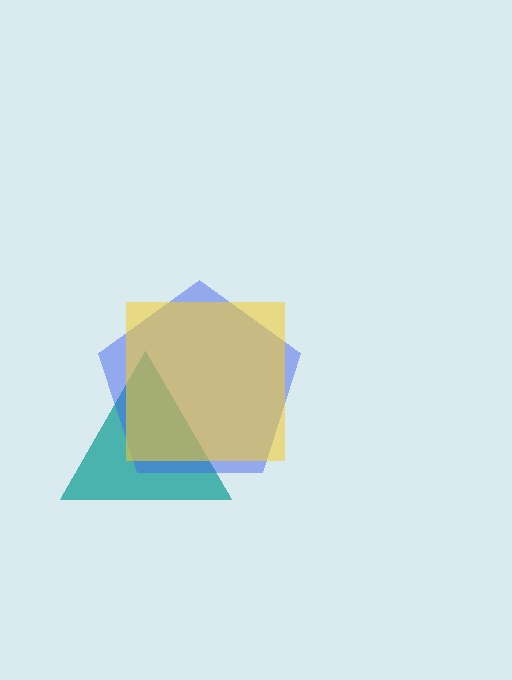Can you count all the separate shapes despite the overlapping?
Yes, there are 3 separate shapes.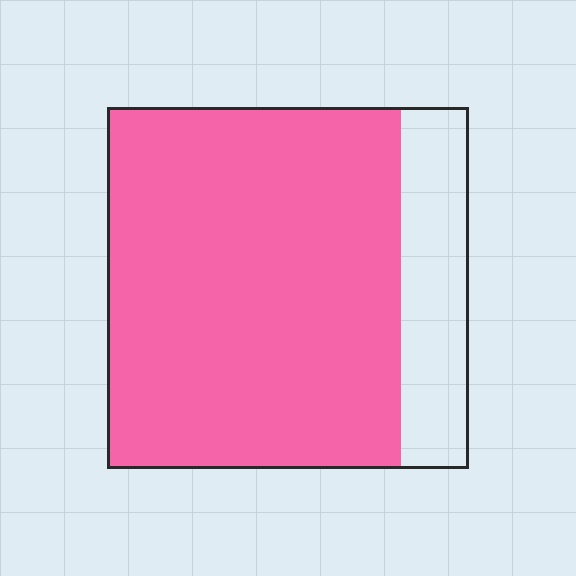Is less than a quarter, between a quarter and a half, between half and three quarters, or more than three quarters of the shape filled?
More than three quarters.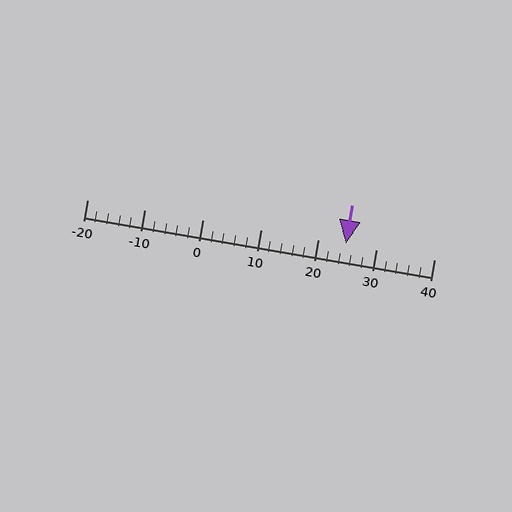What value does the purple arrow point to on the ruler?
The purple arrow points to approximately 25.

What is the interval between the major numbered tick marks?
The major tick marks are spaced 10 units apart.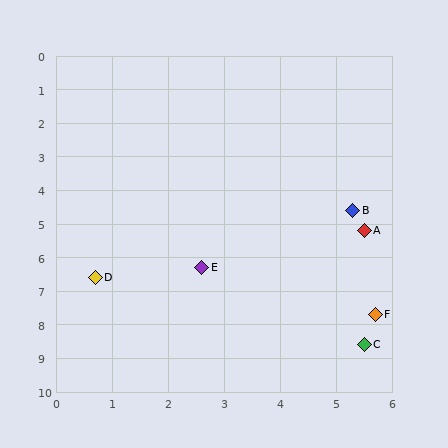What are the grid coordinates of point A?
Point A is at approximately (5.5, 5.2).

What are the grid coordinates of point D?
Point D is at approximately (0.7, 6.6).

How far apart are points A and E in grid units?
Points A and E are about 3.1 grid units apart.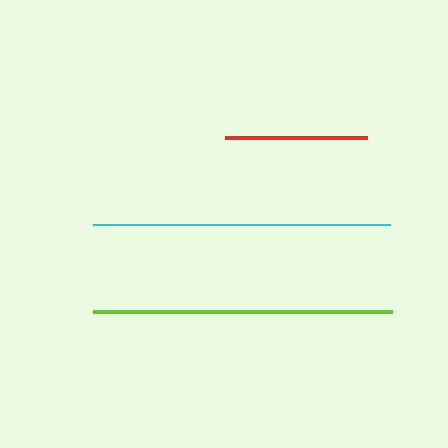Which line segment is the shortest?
The red line is the shortest at approximately 142 pixels.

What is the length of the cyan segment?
The cyan segment is approximately 297 pixels long.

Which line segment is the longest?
The lime line is the longest at approximately 299 pixels.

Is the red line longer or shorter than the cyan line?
The cyan line is longer than the red line.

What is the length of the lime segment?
The lime segment is approximately 299 pixels long.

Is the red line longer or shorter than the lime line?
The lime line is longer than the red line.